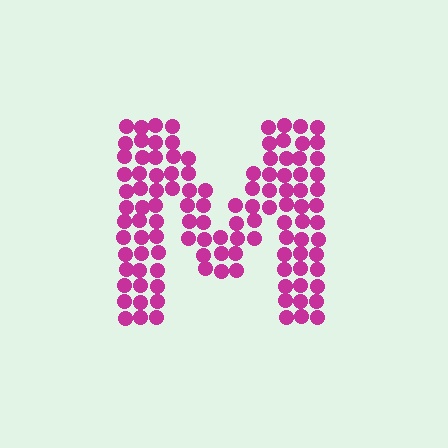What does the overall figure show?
The overall figure shows the letter M.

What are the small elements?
The small elements are circles.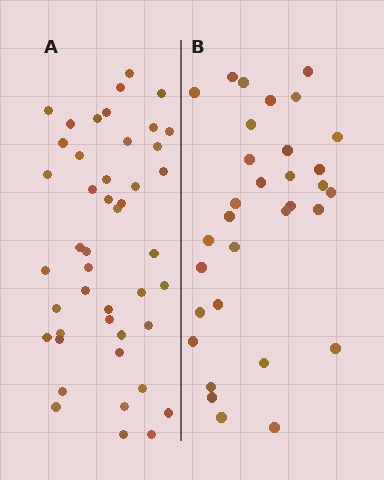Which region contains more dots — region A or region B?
Region A (the left region) has more dots.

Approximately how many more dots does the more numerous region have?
Region A has approximately 15 more dots than region B.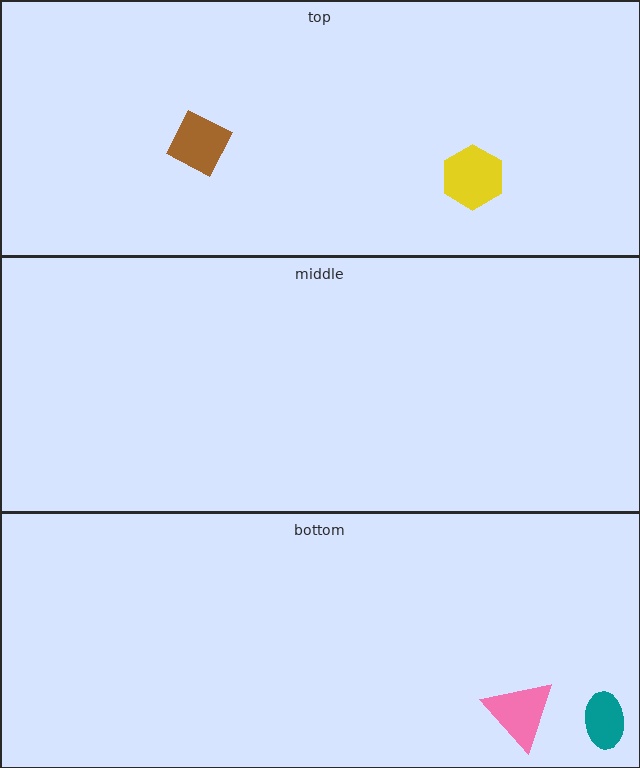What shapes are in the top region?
The yellow hexagon, the brown diamond.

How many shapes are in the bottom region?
2.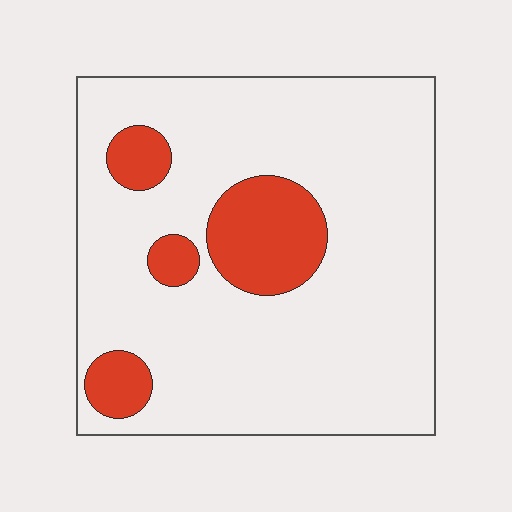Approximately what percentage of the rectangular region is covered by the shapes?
Approximately 15%.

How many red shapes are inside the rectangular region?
4.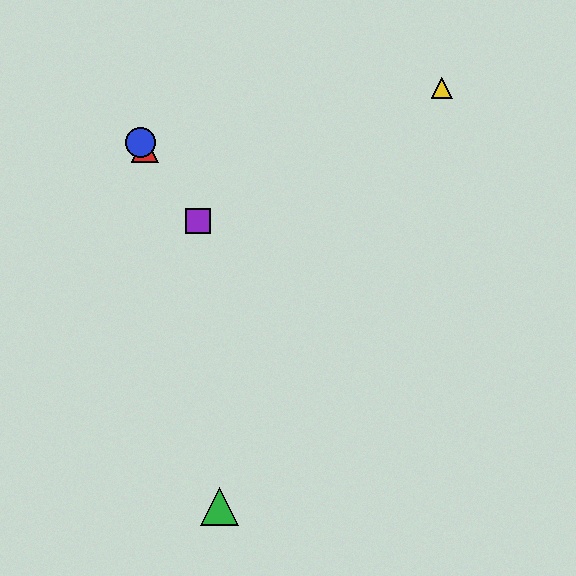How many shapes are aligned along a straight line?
3 shapes (the red triangle, the blue circle, the purple square) are aligned along a straight line.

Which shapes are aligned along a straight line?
The red triangle, the blue circle, the purple square are aligned along a straight line.